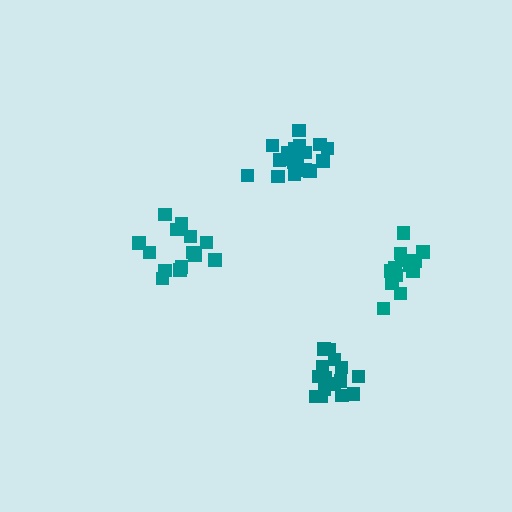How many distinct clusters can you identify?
There are 4 distinct clusters.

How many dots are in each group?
Group 1: 14 dots, Group 2: 18 dots, Group 3: 15 dots, Group 4: 14 dots (61 total).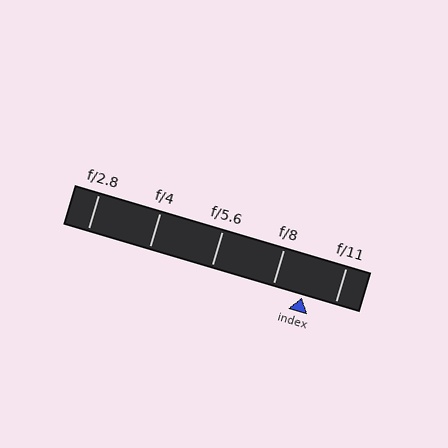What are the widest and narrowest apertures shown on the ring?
The widest aperture shown is f/2.8 and the narrowest is f/11.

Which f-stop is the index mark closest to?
The index mark is closest to f/8.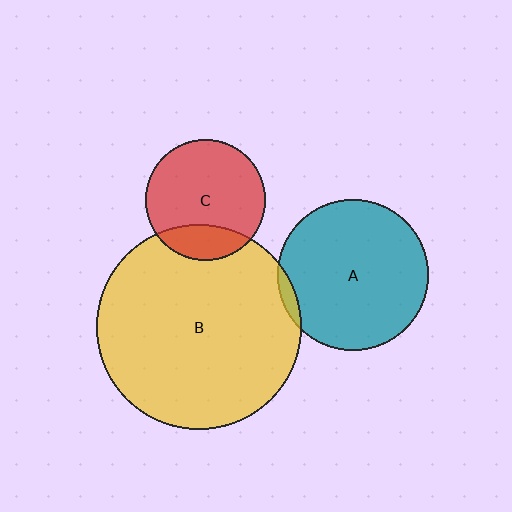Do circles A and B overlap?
Yes.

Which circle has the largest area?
Circle B (yellow).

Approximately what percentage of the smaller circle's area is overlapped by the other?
Approximately 5%.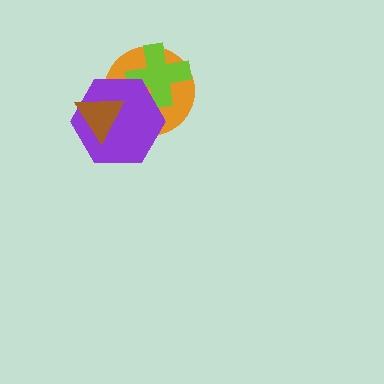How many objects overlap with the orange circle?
3 objects overlap with the orange circle.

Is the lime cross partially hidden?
Yes, it is partially covered by another shape.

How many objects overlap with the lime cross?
2 objects overlap with the lime cross.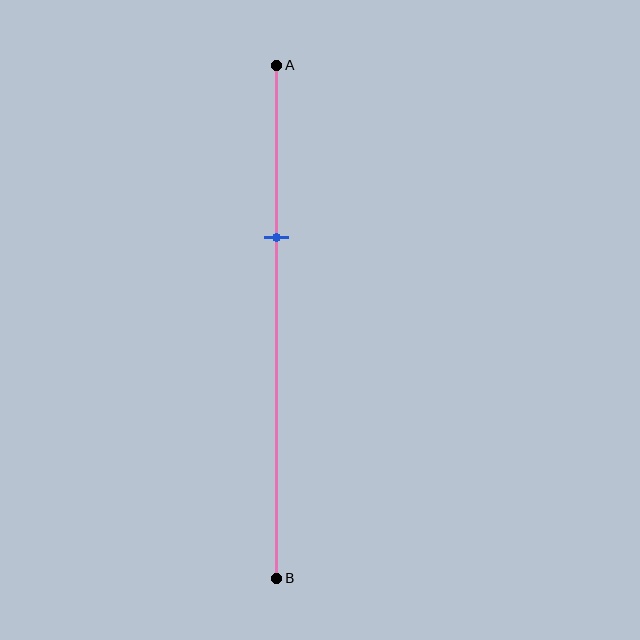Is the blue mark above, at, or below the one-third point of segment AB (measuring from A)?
The blue mark is approximately at the one-third point of segment AB.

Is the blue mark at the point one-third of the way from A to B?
Yes, the mark is approximately at the one-third point.